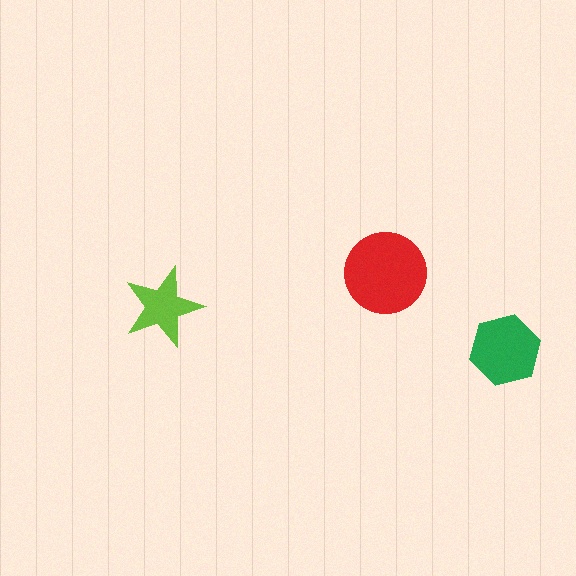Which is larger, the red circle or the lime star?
The red circle.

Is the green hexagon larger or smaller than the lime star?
Larger.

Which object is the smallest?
The lime star.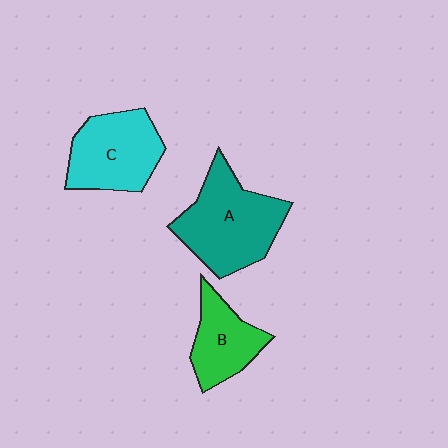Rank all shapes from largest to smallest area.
From largest to smallest: A (teal), C (cyan), B (green).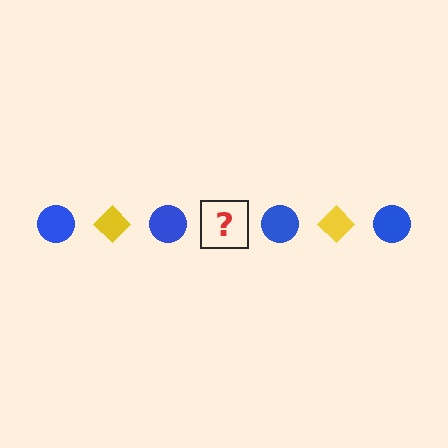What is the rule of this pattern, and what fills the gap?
The rule is that the pattern alternates between blue circle and yellow diamond. The gap should be filled with a yellow diamond.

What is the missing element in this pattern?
The missing element is a yellow diamond.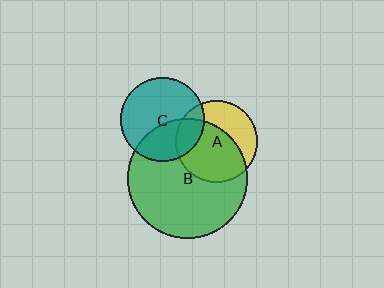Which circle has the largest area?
Circle B (green).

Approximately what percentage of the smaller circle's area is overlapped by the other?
Approximately 35%.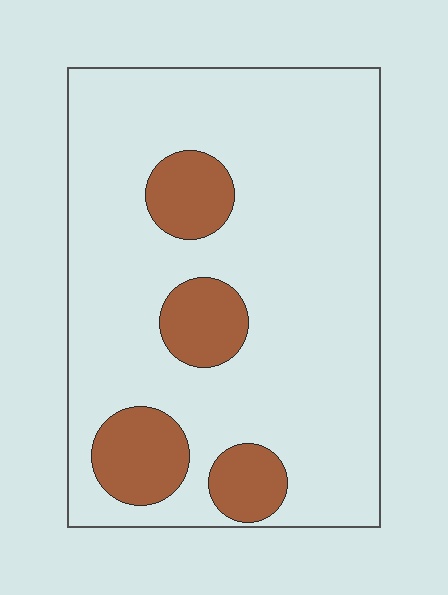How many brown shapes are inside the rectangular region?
4.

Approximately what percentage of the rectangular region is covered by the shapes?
Approximately 20%.